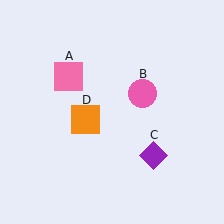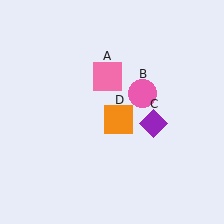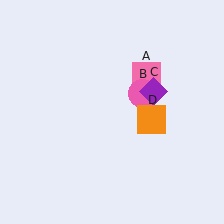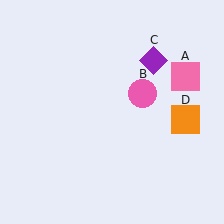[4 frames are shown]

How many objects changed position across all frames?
3 objects changed position: pink square (object A), purple diamond (object C), orange square (object D).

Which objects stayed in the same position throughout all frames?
Pink circle (object B) remained stationary.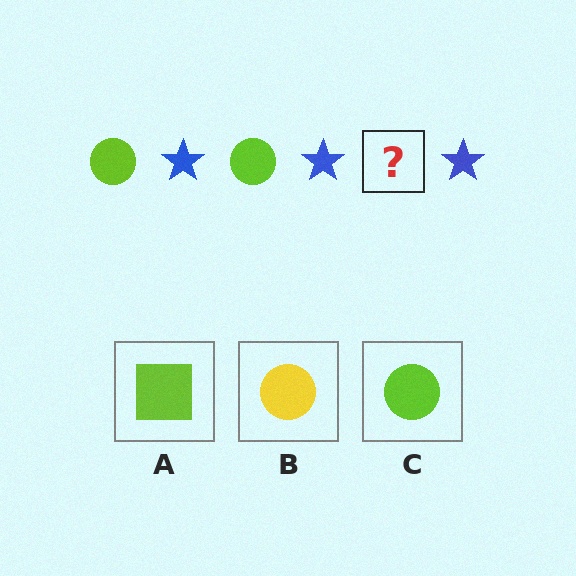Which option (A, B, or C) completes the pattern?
C.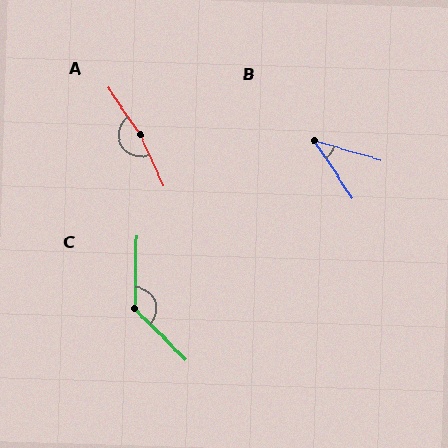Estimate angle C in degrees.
Approximately 134 degrees.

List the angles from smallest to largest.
B (41°), C (134°), A (170°).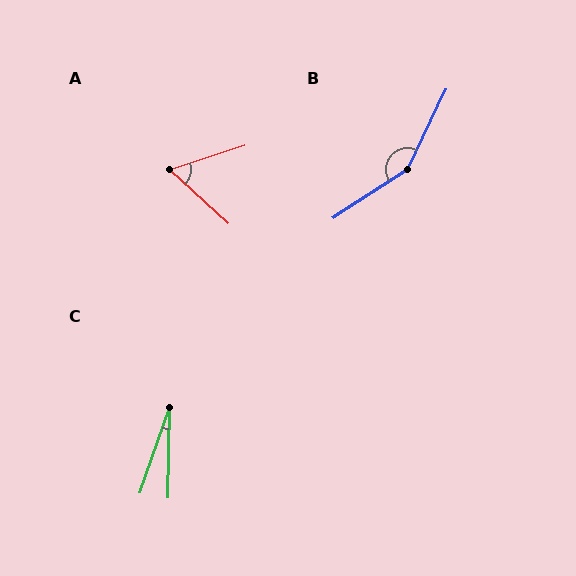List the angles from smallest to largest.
C (18°), A (61°), B (149°).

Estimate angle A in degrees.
Approximately 61 degrees.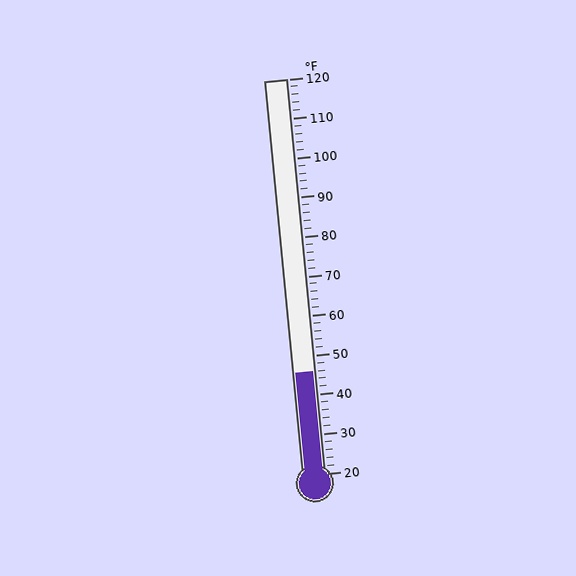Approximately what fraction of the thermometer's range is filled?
The thermometer is filled to approximately 25% of its range.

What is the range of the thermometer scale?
The thermometer scale ranges from 20°F to 120°F.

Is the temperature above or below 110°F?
The temperature is below 110°F.